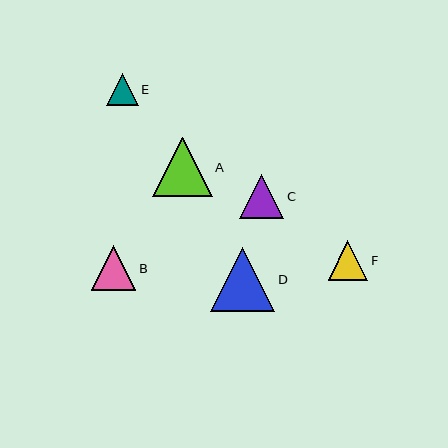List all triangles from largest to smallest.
From largest to smallest: D, A, B, C, F, E.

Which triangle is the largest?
Triangle D is the largest with a size of approximately 64 pixels.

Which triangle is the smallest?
Triangle E is the smallest with a size of approximately 31 pixels.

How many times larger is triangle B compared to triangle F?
Triangle B is approximately 1.1 times the size of triangle F.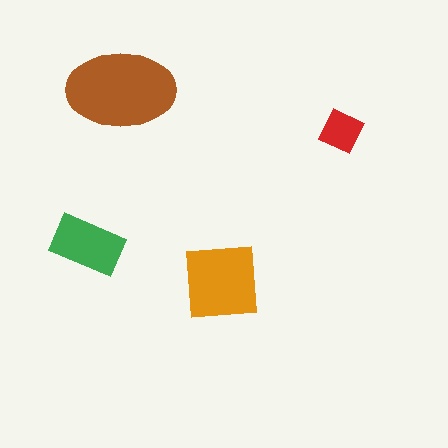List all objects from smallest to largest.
The red square, the green rectangle, the orange square, the brown ellipse.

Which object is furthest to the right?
The red square is rightmost.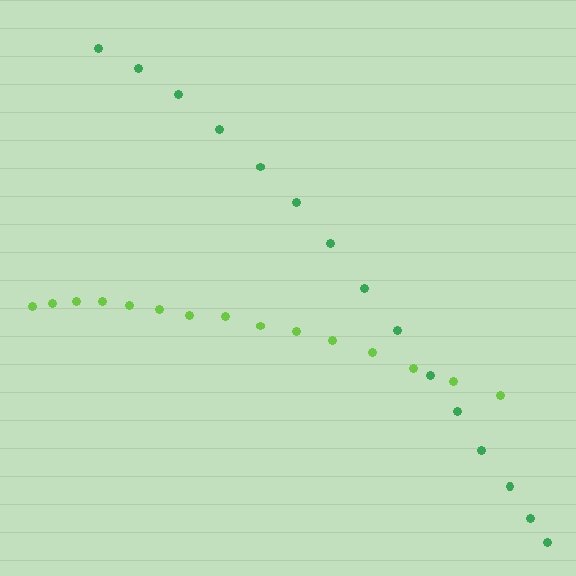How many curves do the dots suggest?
There are 2 distinct paths.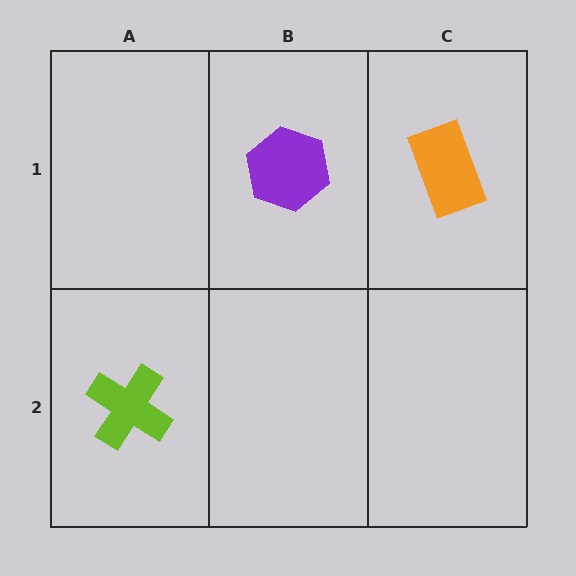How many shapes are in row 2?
1 shape.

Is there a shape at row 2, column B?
No, that cell is empty.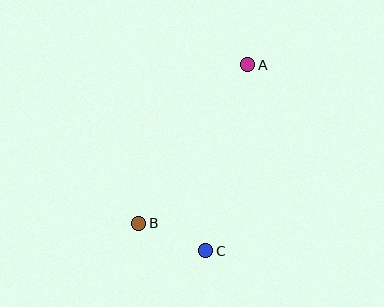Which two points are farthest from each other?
Points A and B are farthest from each other.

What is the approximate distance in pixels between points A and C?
The distance between A and C is approximately 190 pixels.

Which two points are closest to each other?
Points B and C are closest to each other.